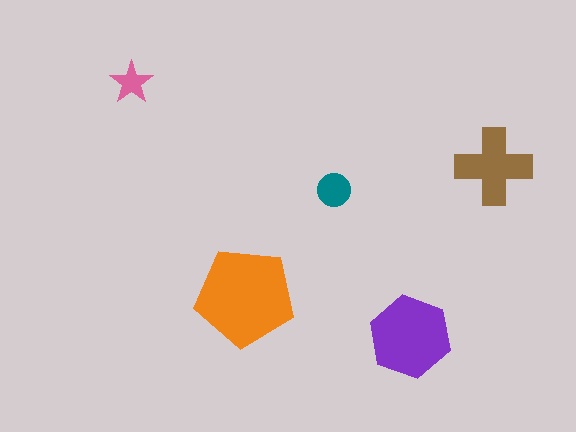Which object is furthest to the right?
The brown cross is rightmost.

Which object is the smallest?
The pink star.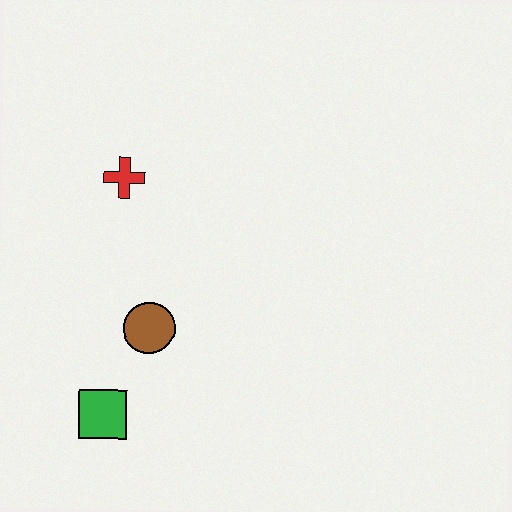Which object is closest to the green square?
The brown circle is closest to the green square.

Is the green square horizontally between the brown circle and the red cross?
No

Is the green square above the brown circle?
No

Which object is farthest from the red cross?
The green square is farthest from the red cross.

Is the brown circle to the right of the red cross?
Yes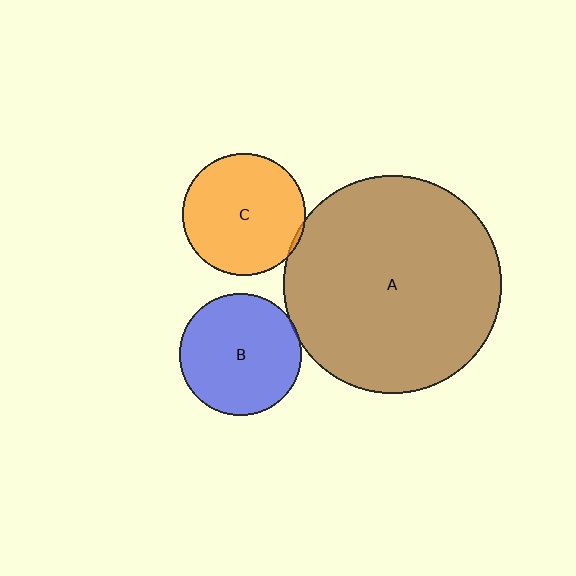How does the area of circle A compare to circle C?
Approximately 3.2 times.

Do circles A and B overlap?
Yes.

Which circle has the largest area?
Circle A (brown).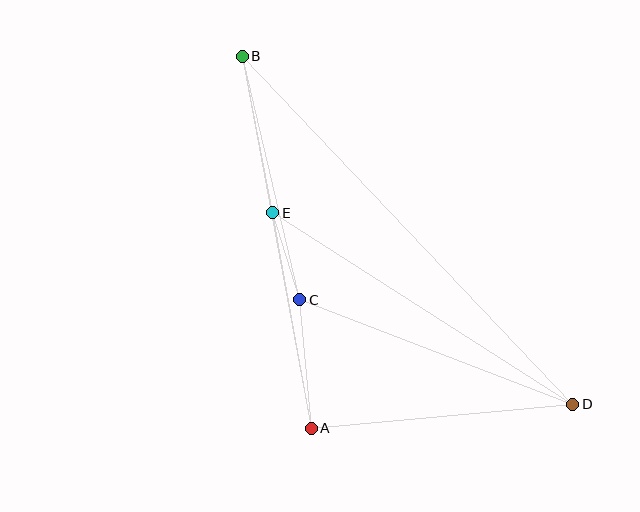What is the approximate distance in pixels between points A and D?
The distance between A and D is approximately 263 pixels.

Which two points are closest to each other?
Points C and E are closest to each other.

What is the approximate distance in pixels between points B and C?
The distance between B and C is approximately 250 pixels.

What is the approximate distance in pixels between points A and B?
The distance between A and B is approximately 378 pixels.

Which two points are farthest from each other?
Points B and D are farthest from each other.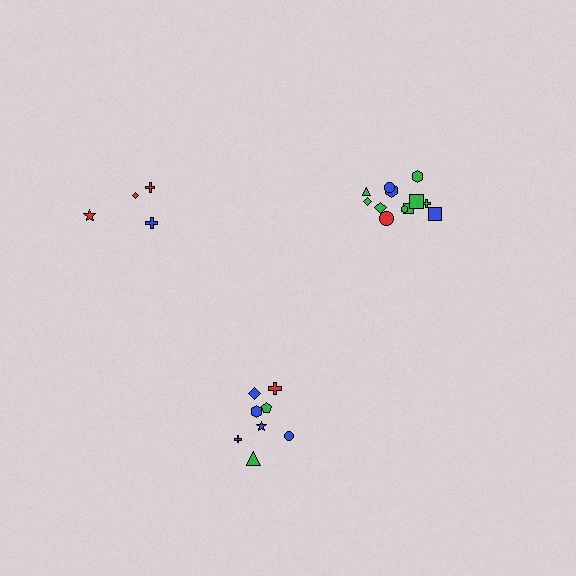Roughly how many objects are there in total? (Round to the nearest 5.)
Roughly 25 objects in total.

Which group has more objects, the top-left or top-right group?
The top-right group.